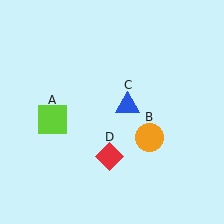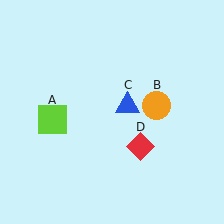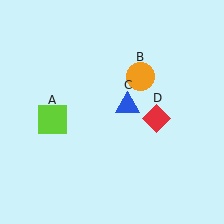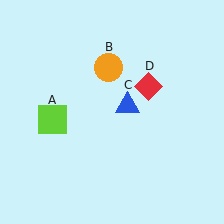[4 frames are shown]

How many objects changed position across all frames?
2 objects changed position: orange circle (object B), red diamond (object D).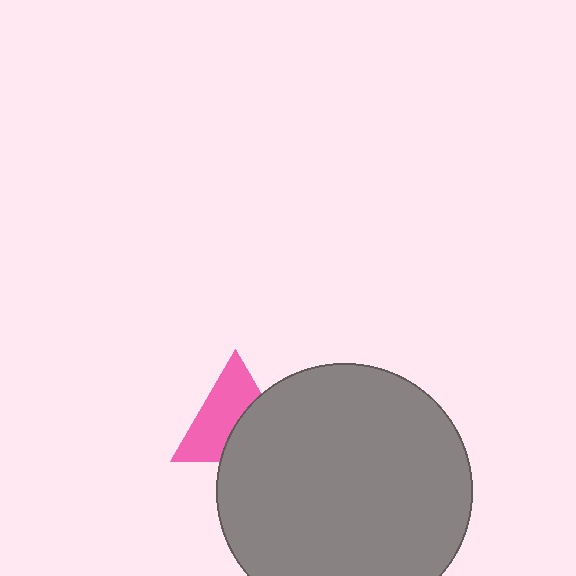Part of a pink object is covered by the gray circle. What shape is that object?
It is a triangle.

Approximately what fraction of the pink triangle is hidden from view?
Roughly 42% of the pink triangle is hidden behind the gray circle.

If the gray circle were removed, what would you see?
You would see the complete pink triangle.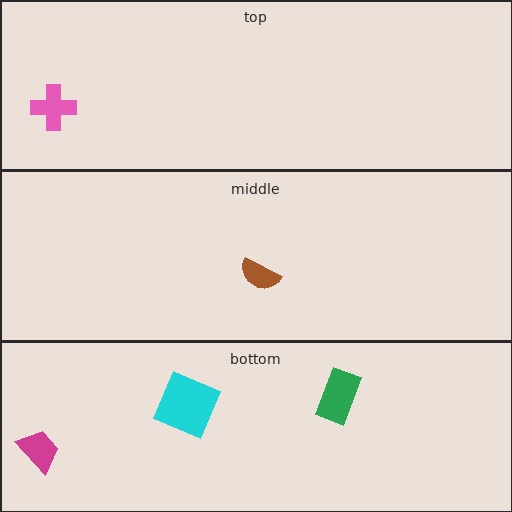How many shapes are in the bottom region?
3.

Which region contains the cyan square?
The bottom region.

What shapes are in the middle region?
The brown semicircle.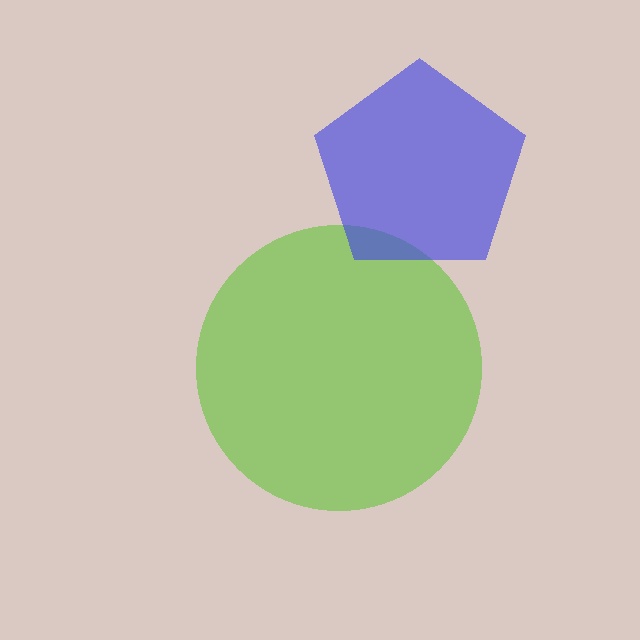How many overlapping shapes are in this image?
There are 2 overlapping shapes in the image.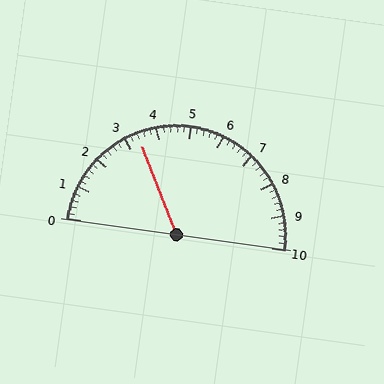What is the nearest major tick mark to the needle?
The nearest major tick mark is 3.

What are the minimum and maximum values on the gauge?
The gauge ranges from 0 to 10.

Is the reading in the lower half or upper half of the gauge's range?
The reading is in the lower half of the range (0 to 10).